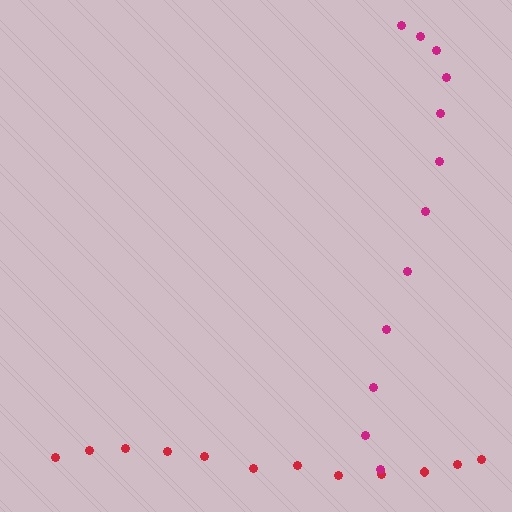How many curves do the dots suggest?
There are 2 distinct paths.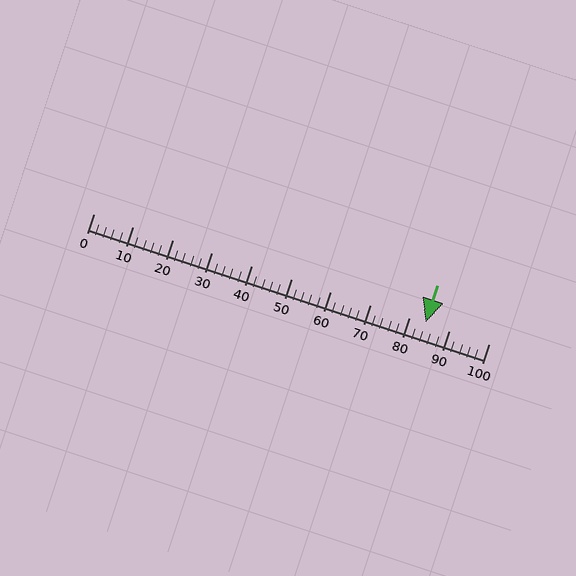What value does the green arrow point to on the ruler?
The green arrow points to approximately 84.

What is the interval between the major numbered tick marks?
The major tick marks are spaced 10 units apart.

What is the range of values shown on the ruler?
The ruler shows values from 0 to 100.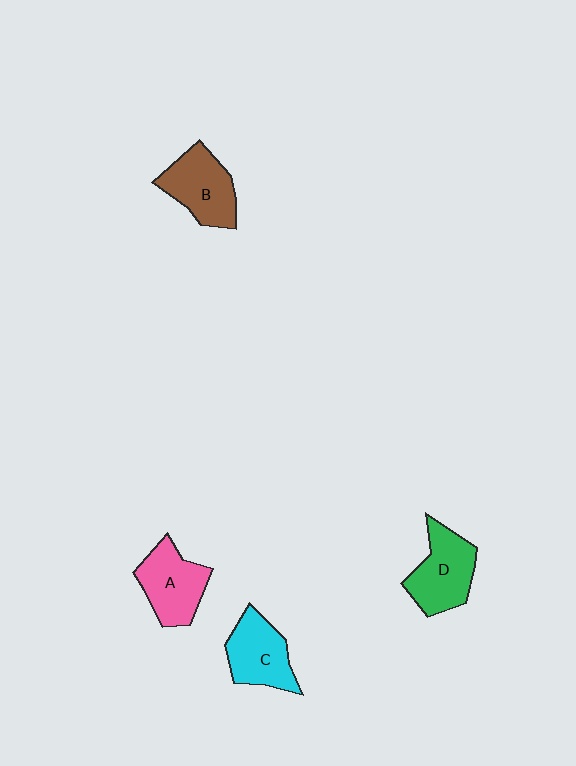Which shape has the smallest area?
Shape C (cyan).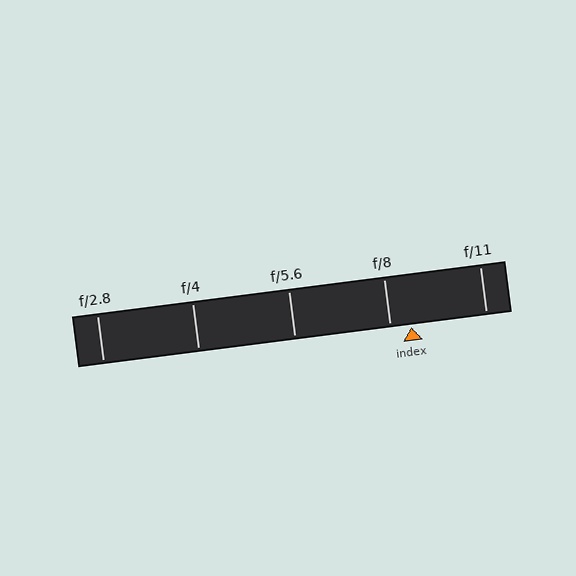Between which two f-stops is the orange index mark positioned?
The index mark is between f/8 and f/11.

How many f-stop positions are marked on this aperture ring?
There are 5 f-stop positions marked.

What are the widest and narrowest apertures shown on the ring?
The widest aperture shown is f/2.8 and the narrowest is f/11.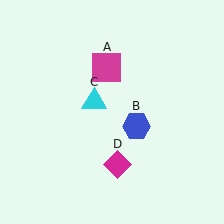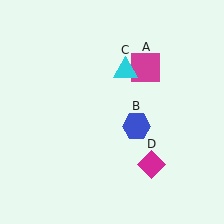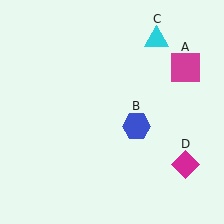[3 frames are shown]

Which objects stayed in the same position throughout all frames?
Blue hexagon (object B) remained stationary.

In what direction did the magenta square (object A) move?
The magenta square (object A) moved right.